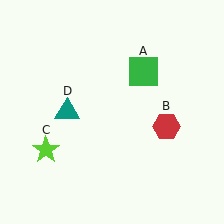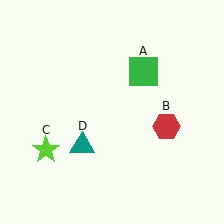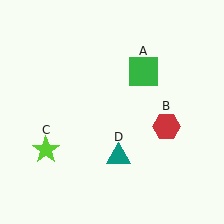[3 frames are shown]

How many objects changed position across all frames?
1 object changed position: teal triangle (object D).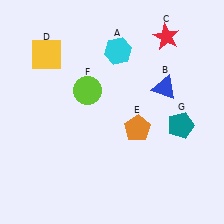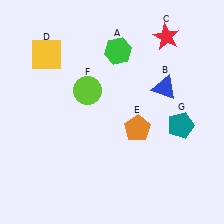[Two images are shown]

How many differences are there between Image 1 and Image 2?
There is 1 difference between the two images.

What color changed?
The hexagon (A) changed from cyan in Image 1 to green in Image 2.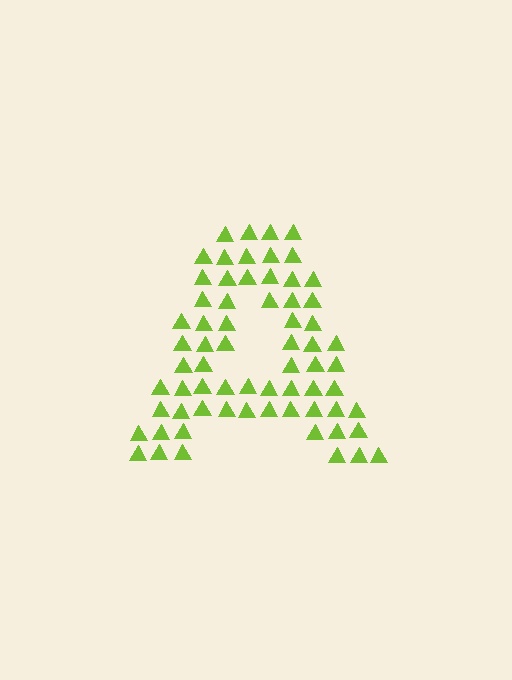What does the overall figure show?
The overall figure shows the letter A.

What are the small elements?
The small elements are triangles.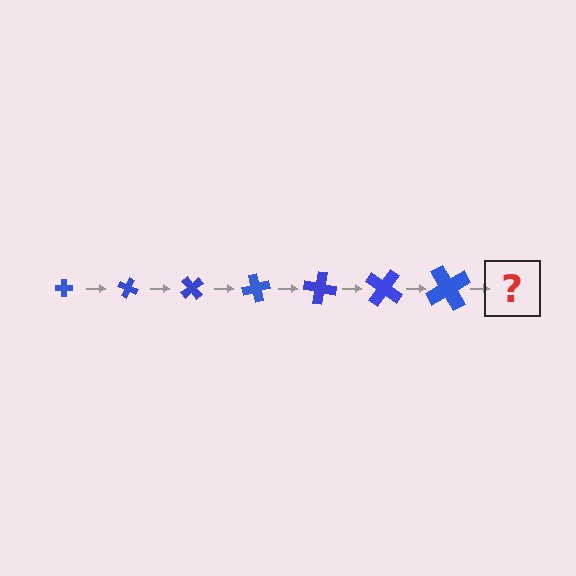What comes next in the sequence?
The next element should be a cross, larger than the previous one and rotated 175 degrees from the start.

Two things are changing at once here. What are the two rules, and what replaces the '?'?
The two rules are that the cross grows larger each step and it rotates 25 degrees each step. The '?' should be a cross, larger than the previous one and rotated 175 degrees from the start.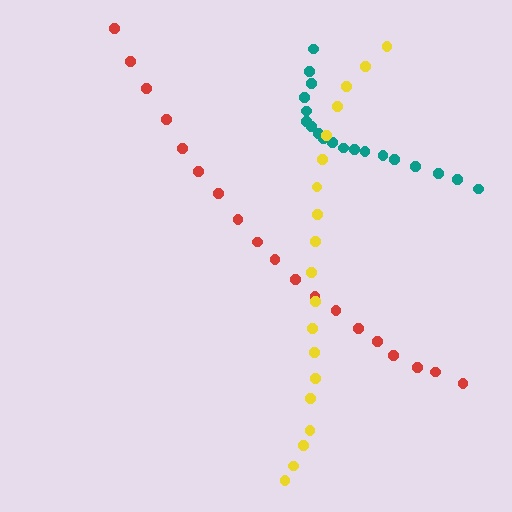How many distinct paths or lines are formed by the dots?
There are 3 distinct paths.